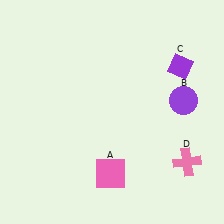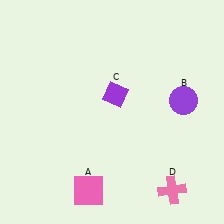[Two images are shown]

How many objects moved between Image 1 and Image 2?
3 objects moved between the two images.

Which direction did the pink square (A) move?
The pink square (A) moved left.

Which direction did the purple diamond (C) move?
The purple diamond (C) moved left.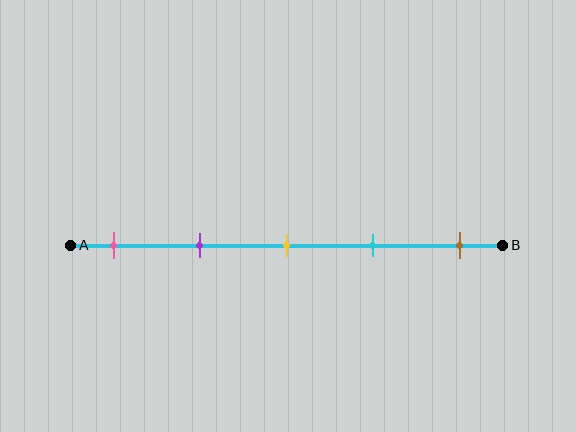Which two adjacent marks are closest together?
The yellow and cyan marks are the closest adjacent pair.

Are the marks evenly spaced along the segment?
Yes, the marks are approximately evenly spaced.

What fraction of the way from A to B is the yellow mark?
The yellow mark is approximately 50% (0.5) of the way from A to B.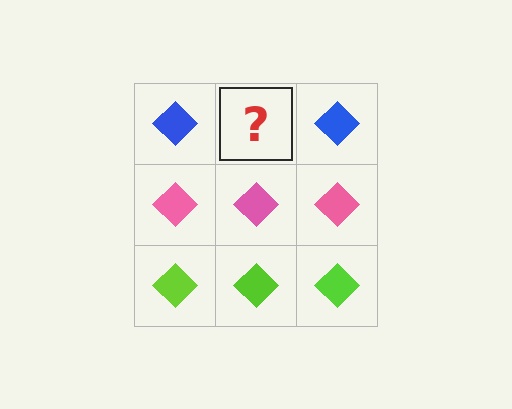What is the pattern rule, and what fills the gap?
The rule is that each row has a consistent color. The gap should be filled with a blue diamond.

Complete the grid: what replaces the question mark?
The question mark should be replaced with a blue diamond.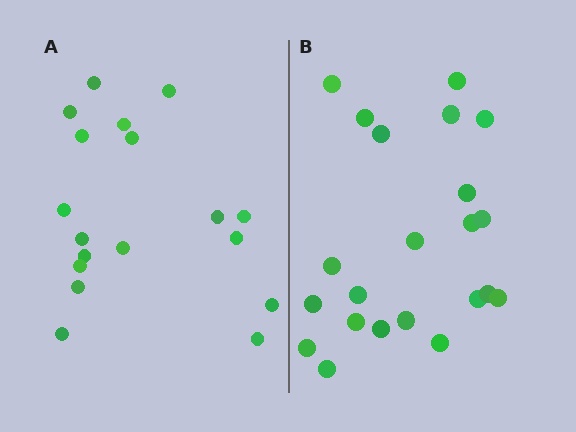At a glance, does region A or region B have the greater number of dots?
Region B (the right region) has more dots.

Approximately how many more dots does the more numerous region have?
Region B has about 4 more dots than region A.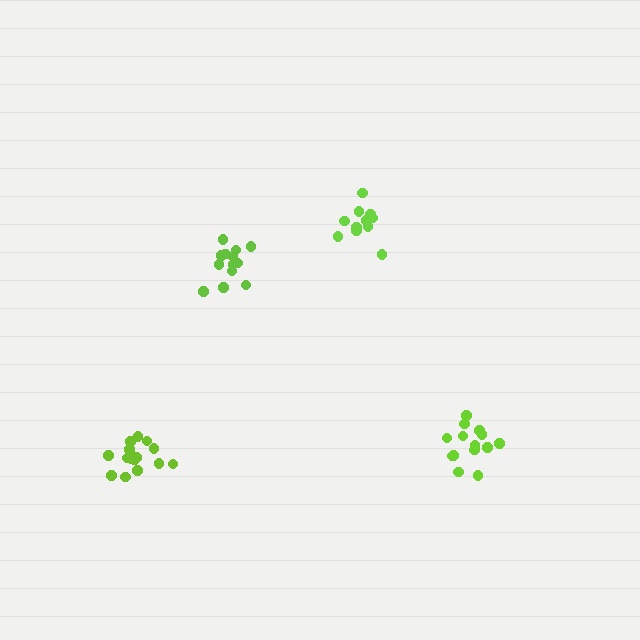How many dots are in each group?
Group 1: 11 dots, Group 2: 14 dots, Group 3: 14 dots, Group 4: 15 dots (54 total).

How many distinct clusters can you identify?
There are 4 distinct clusters.